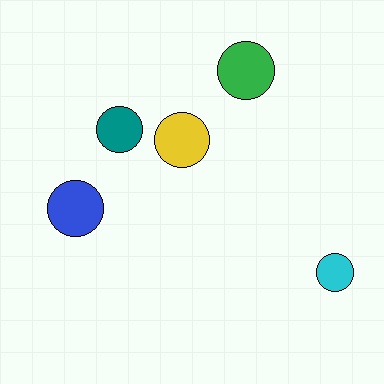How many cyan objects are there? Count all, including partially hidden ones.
There is 1 cyan object.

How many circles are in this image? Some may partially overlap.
There are 5 circles.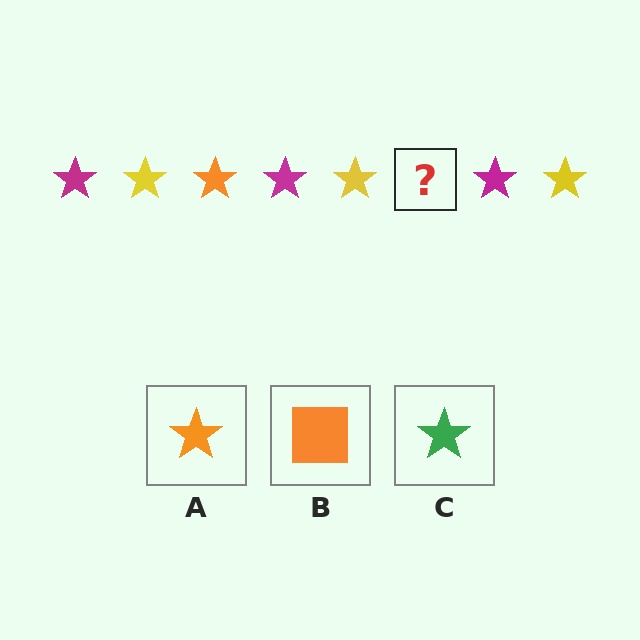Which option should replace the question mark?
Option A.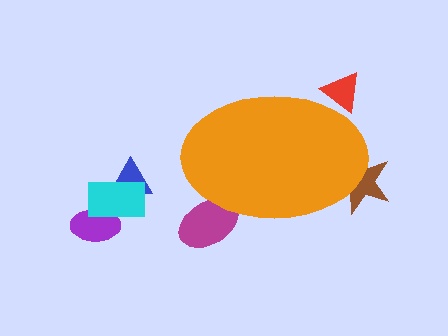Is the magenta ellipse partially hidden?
Yes, the magenta ellipse is partially hidden behind the orange ellipse.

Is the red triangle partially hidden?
Yes, the red triangle is partially hidden behind the orange ellipse.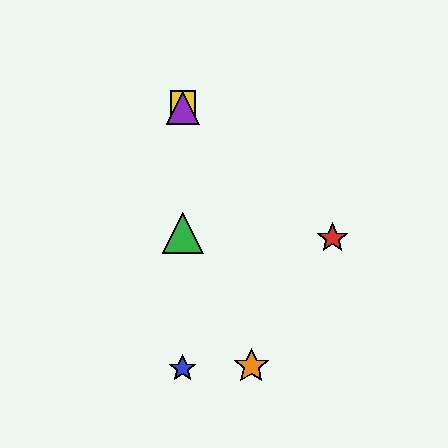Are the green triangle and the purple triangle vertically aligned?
Yes, both are at x≈183.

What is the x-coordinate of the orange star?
The orange star is at x≈251.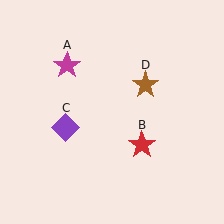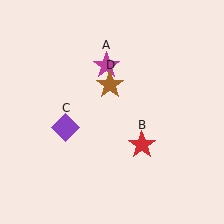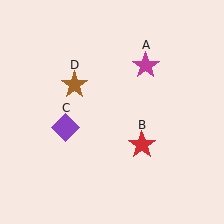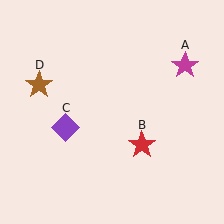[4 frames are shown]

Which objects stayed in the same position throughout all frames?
Red star (object B) and purple diamond (object C) remained stationary.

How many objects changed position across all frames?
2 objects changed position: magenta star (object A), brown star (object D).